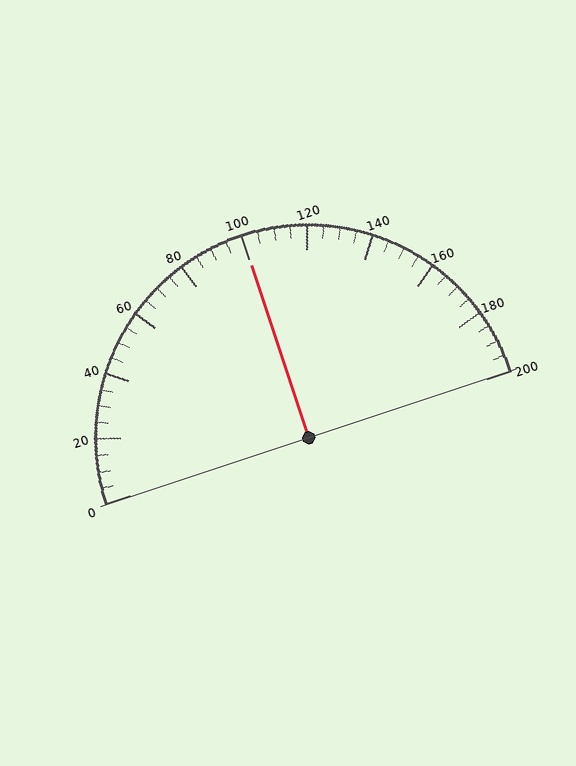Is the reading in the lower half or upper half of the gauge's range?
The reading is in the upper half of the range (0 to 200).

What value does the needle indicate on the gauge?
The needle indicates approximately 100.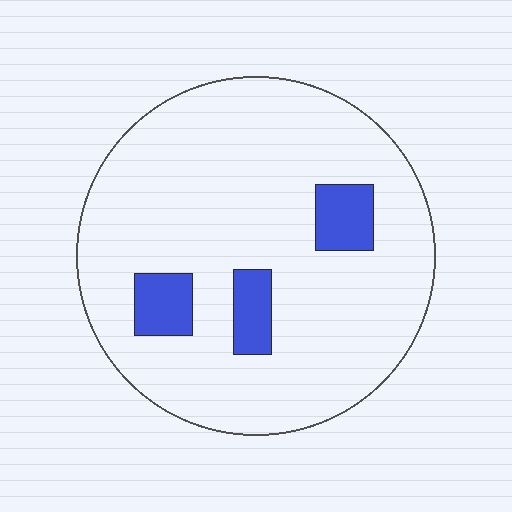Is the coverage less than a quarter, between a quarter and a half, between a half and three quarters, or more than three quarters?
Less than a quarter.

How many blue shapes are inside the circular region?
3.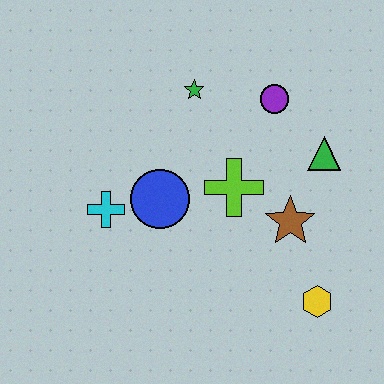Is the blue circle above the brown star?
Yes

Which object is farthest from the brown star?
The cyan cross is farthest from the brown star.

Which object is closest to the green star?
The purple circle is closest to the green star.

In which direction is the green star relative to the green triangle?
The green star is to the left of the green triangle.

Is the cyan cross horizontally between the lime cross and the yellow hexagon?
No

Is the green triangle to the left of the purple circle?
No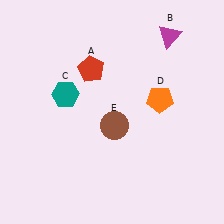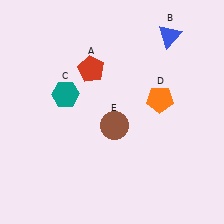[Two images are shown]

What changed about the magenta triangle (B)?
In Image 1, B is magenta. In Image 2, it changed to blue.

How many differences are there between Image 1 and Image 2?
There is 1 difference between the two images.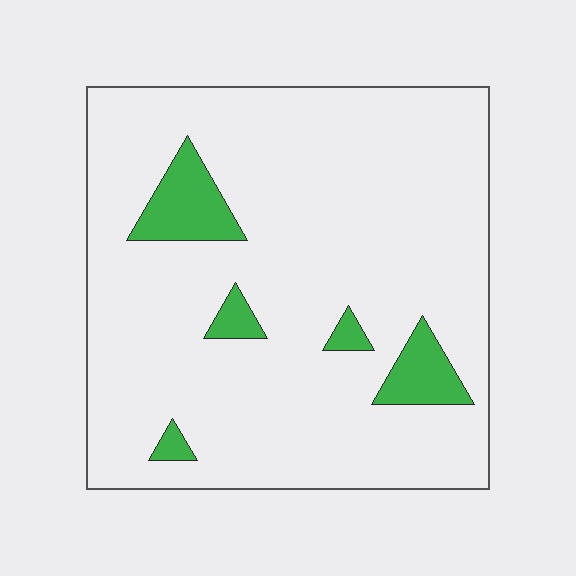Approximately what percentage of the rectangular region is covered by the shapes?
Approximately 10%.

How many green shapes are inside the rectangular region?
5.